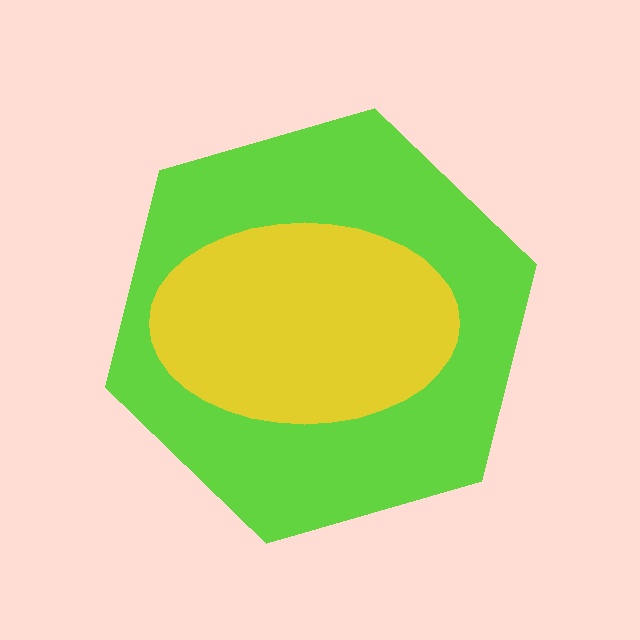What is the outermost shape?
The lime hexagon.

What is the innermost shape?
The yellow ellipse.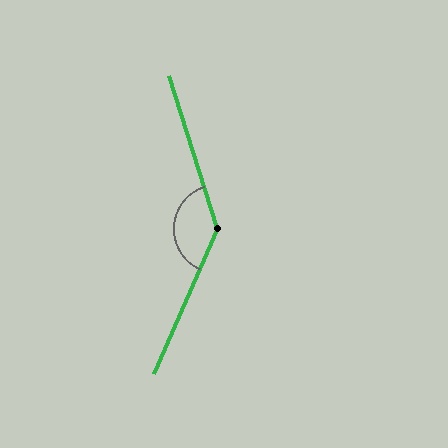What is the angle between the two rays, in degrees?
Approximately 139 degrees.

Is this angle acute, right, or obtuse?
It is obtuse.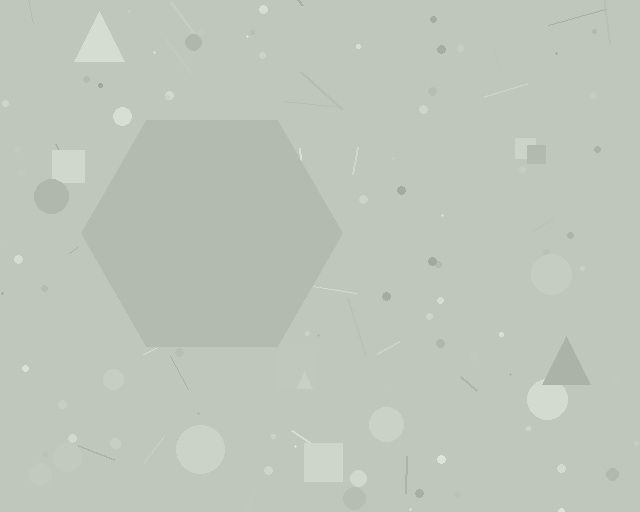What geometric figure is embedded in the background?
A hexagon is embedded in the background.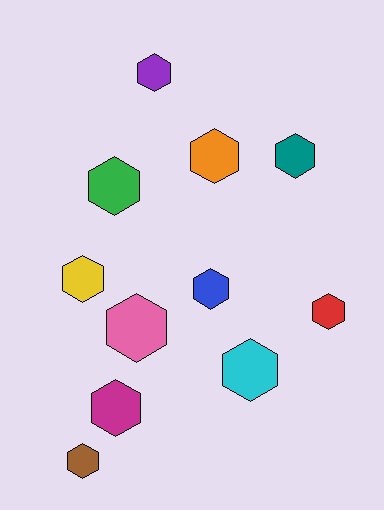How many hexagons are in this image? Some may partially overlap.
There are 11 hexagons.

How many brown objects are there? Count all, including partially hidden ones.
There is 1 brown object.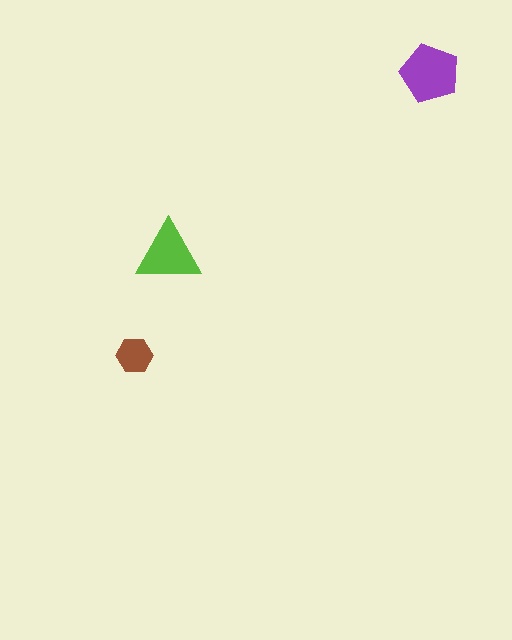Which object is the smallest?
The brown hexagon.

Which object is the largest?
The purple pentagon.